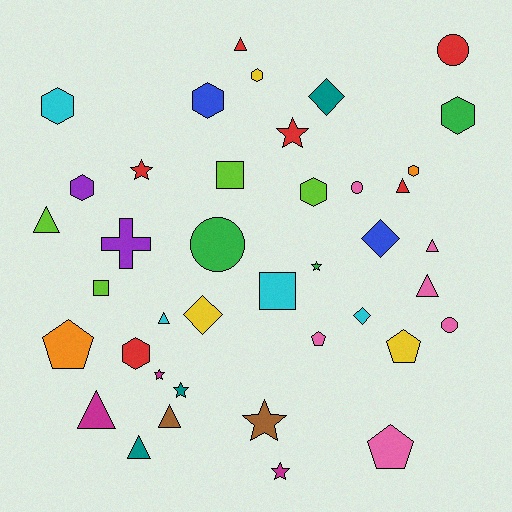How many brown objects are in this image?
There are 2 brown objects.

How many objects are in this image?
There are 40 objects.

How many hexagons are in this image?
There are 8 hexagons.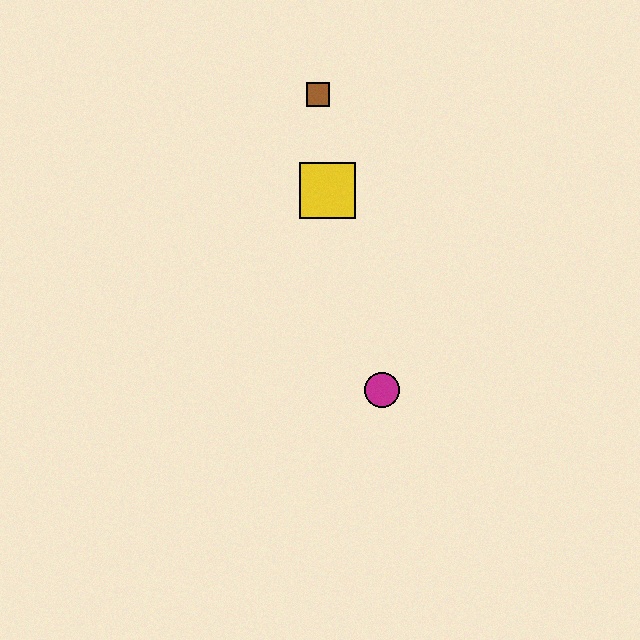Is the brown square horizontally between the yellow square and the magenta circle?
No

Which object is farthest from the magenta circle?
The brown square is farthest from the magenta circle.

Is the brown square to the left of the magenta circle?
Yes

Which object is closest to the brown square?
The yellow square is closest to the brown square.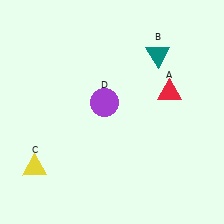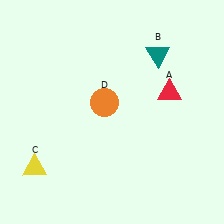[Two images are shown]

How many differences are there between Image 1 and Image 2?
There is 1 difference between the two images.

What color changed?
The circle (D) changed from purple in Image 1 to orange in Image 2.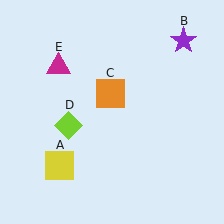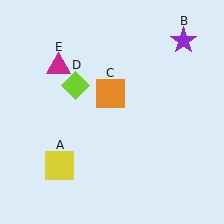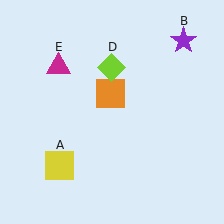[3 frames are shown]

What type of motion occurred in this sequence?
The lime diamond (object D) rotated clockwise around the center of the scene.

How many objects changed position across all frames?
1 object changed position: lime diamond (object D).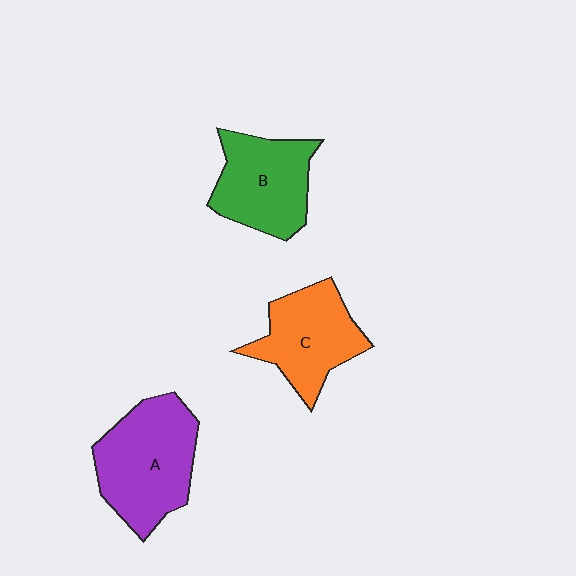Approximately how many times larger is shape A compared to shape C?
Approximately 1.3 times.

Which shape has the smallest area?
Shape C (orange).